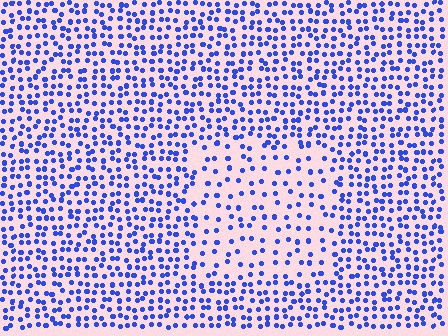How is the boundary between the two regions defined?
The boundary is defined by a change in element density (approximately 2.0x ratio). All elements are the same color, size, and shape.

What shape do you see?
I see a rectangle.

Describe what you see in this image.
The image contains small blue elements arranged at two different densities. A rectangle-shaped region is visible where the elements are less densely packed than the surrounding area.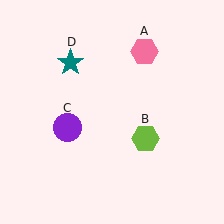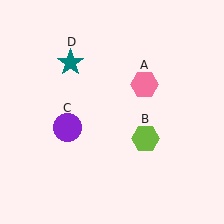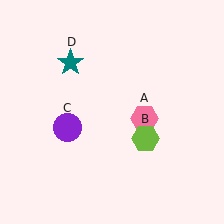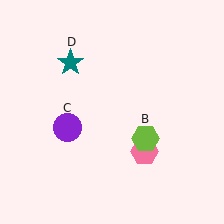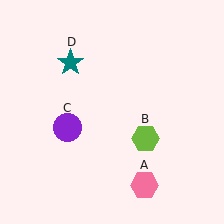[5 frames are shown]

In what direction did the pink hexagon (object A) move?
The pink hexagon (object A) moved down.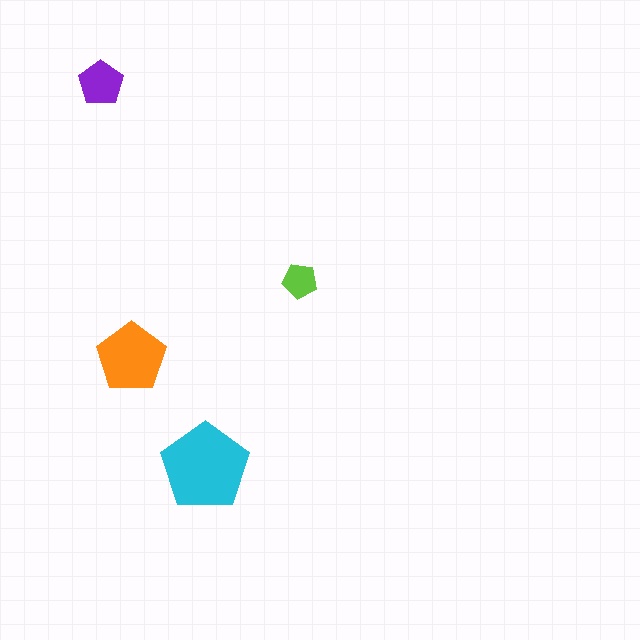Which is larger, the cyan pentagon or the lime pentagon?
The cyan one.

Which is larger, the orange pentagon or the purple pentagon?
The orange one.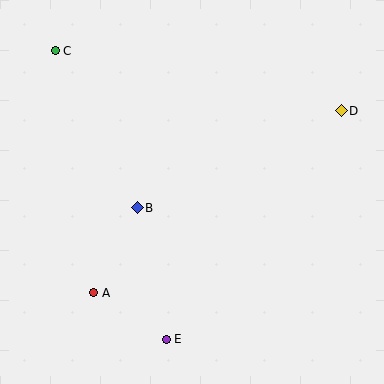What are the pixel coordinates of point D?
Point D is at (341, 111).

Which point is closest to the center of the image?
Point B at (137, 208) is closest to the center.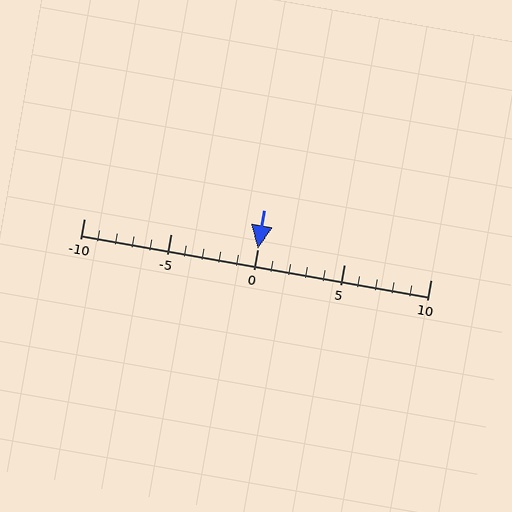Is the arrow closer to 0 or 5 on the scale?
The arrow is closer to 0.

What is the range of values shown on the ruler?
The ruler shows values from -10 to 10.